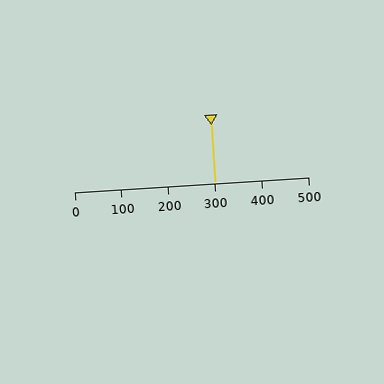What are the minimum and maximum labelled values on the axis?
The axis runs from 0 to 500.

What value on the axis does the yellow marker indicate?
The marker indicates approximately 300.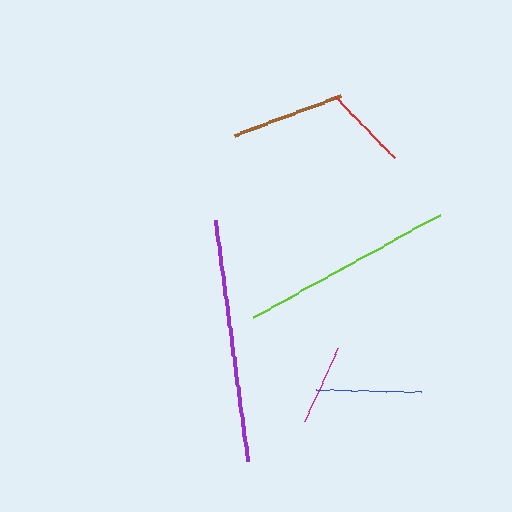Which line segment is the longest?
The purple line is the longest at approximately 243 pixels.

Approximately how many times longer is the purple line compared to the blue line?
The purple line is approximately 2.3 times the length of the blue line.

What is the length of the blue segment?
The blue segment is approximately 104 pixels long.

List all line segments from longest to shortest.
From longest to shortest: purple, lime, brown, blue, red, magenta.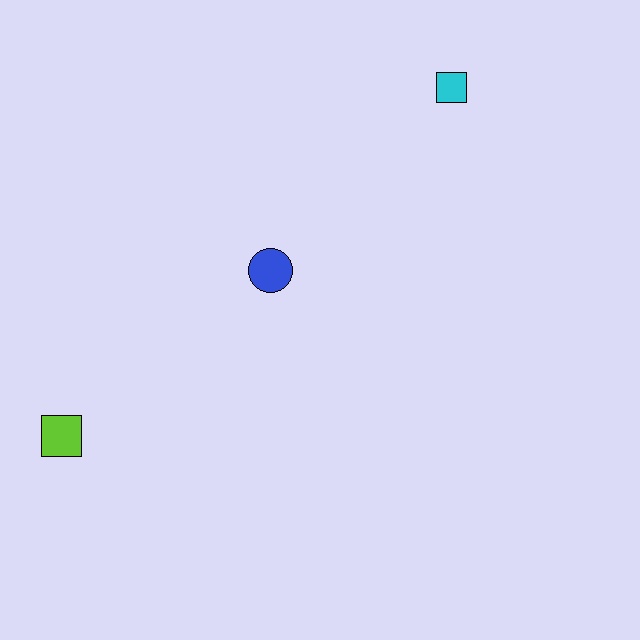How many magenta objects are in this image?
There are no magenta objects.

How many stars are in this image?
There are no stars.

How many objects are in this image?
There are 3 objects.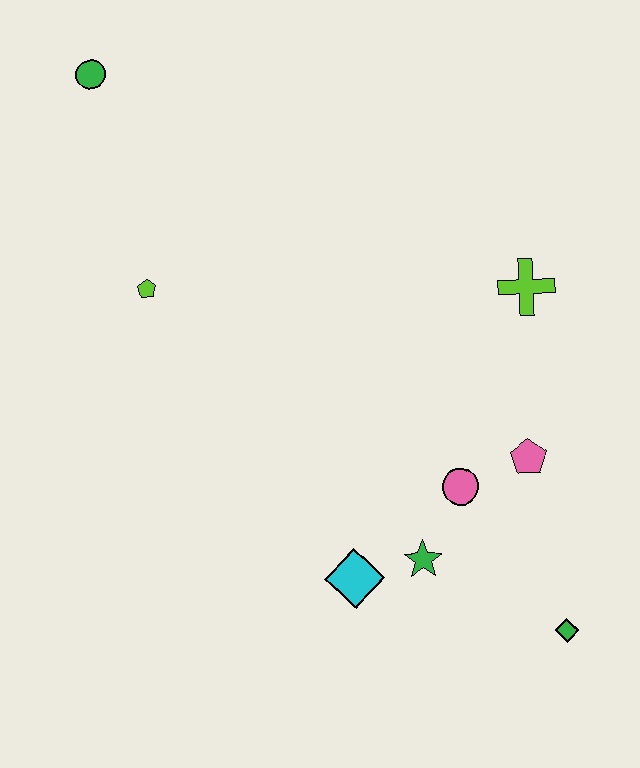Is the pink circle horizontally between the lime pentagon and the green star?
No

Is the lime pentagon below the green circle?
Yes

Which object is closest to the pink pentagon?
The pink circle is closest to the pink pentagon.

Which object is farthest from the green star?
The green circle is farthest from the green star.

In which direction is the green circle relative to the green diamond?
The green circle is above the green diamond.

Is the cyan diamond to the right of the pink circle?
No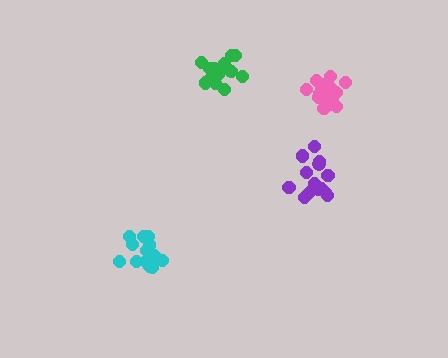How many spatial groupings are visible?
There are 4 spatial groupings.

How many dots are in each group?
Group 1: 19 dots, Group 2: 16 dots, Group 3: 15 dots, Group 4: 21 dots (71 total).